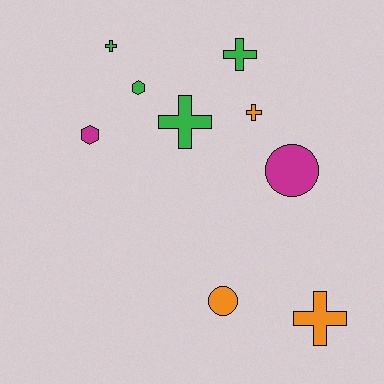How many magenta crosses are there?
There are no magenta crosses.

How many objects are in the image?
There are 9 objects.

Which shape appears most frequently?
Cross, with 5 objects.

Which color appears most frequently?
Green, with 4 objects.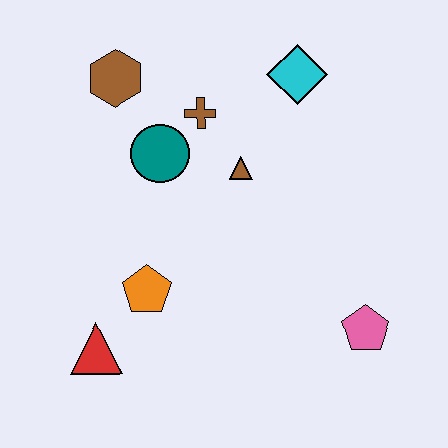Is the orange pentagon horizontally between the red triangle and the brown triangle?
Yes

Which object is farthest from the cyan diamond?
The red triangle is farthest from the cyan diamond.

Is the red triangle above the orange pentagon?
No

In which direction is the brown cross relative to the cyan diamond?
The brown cross is to the left of the cyan diamond.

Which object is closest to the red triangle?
The orange pentagon is closest to the red triangle.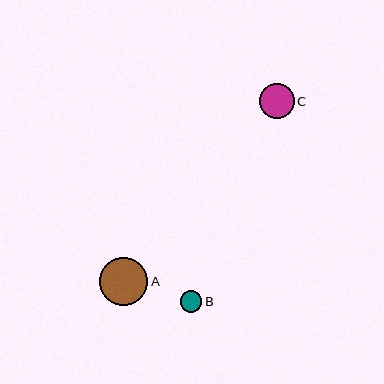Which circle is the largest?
Circle A is the largest with a size of approximately 48 pixels.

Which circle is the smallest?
Circle B is the smallest with a size of approximately 22 pixels.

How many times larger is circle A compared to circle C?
Circle A is approximately 1.4 times the size of circle C.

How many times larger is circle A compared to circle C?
Circle A is approximately 1.4 times the size of circle C.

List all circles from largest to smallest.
From largest to smallest: A, C, B.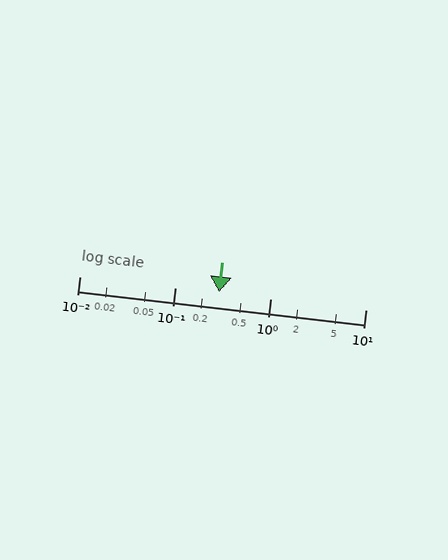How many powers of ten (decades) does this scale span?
The scale spans 3 decades, from 0.01 to 10.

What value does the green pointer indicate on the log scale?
The pointer indicates approximately 0.29.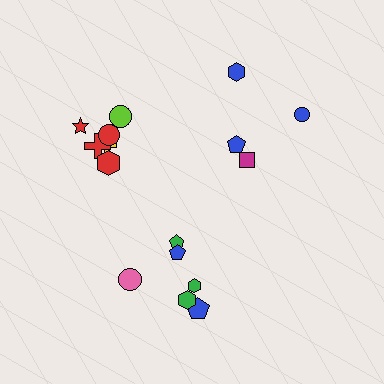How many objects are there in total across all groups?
There are 16 objects.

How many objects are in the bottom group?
There are 6 objects.